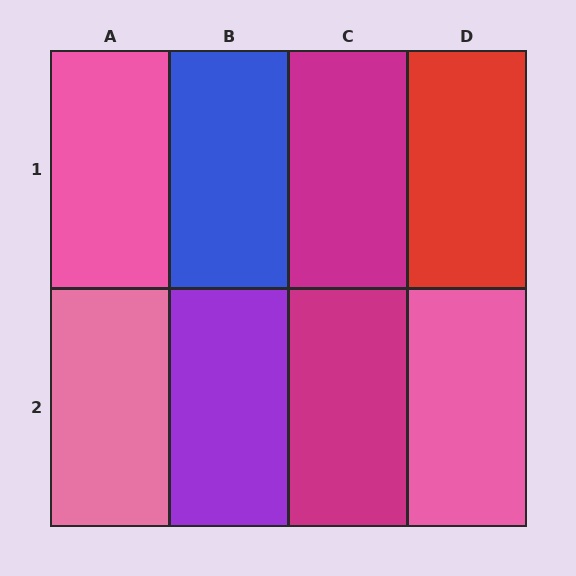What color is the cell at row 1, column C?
Magenta.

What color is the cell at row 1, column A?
Pink.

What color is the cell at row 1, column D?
Red.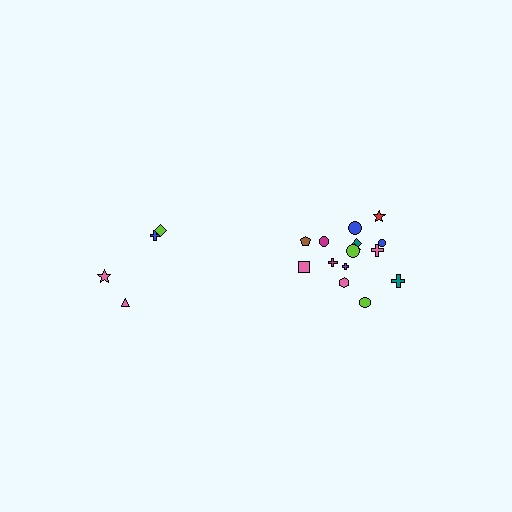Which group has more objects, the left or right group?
The right group.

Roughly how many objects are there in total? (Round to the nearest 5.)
Roughly 20 objects in total.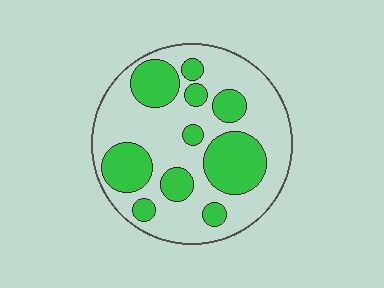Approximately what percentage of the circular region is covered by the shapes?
Approximately 35%.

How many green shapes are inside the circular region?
10.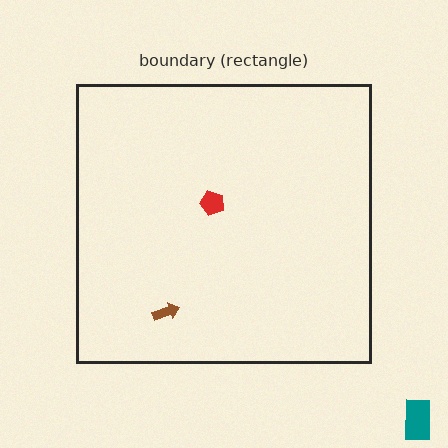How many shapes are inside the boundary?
2 inside, 1 outside.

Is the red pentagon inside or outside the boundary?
Inside.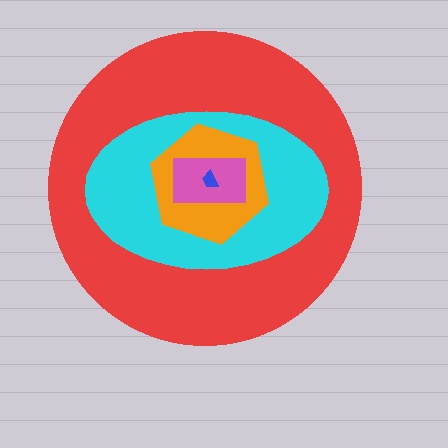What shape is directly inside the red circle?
The cyan ellipse.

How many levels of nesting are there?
5.